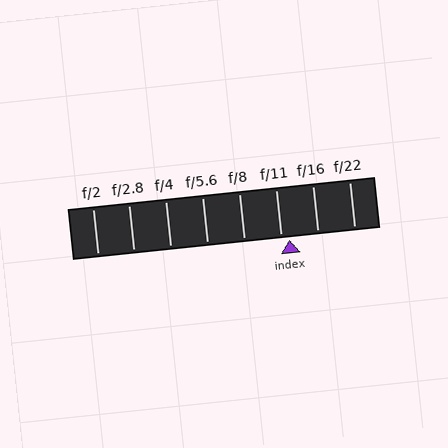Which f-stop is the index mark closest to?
The index mark is closest to f/11.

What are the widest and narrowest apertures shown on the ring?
The widest aperture shown is f/2 and the narrowest is f/22.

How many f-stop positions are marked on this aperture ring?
There are 8 f-stop positions marked.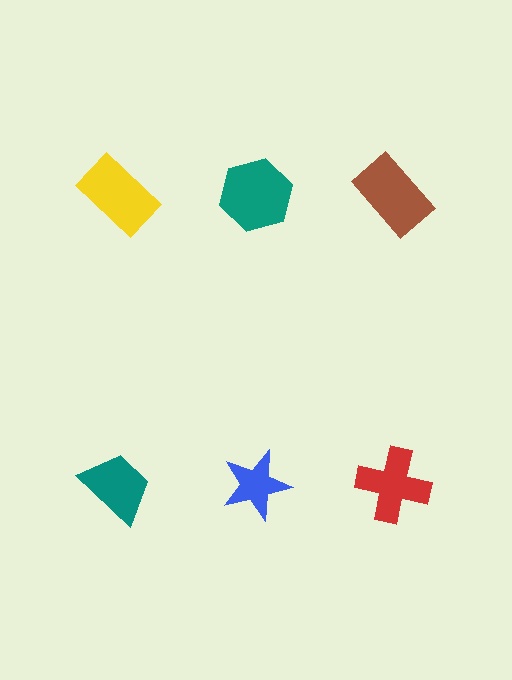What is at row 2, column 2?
A blue star.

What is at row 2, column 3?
A red cross.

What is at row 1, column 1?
A yellow rectangle.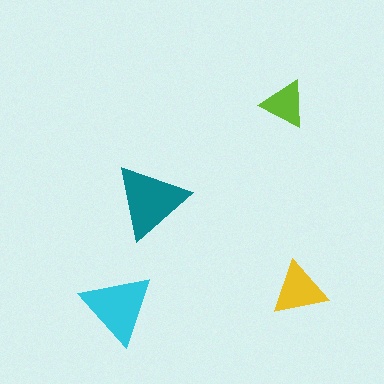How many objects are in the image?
There are 4 objects in the image.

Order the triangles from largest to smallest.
the teal one, the cyan one, the yellow one, the lime one.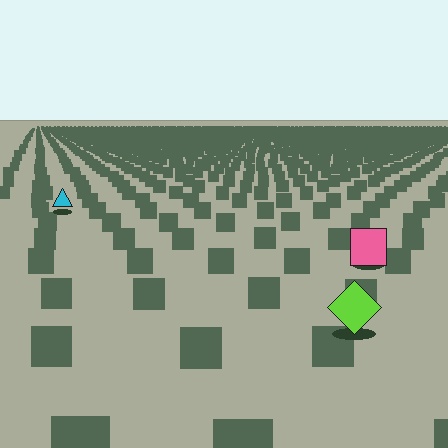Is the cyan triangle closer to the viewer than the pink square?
No. The pink square is closer — you can tell from the texture gradient: the ground texture is coarser near it.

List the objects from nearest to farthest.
From nearest to farthest: the lime diamond, the pink square, the cyan triangle.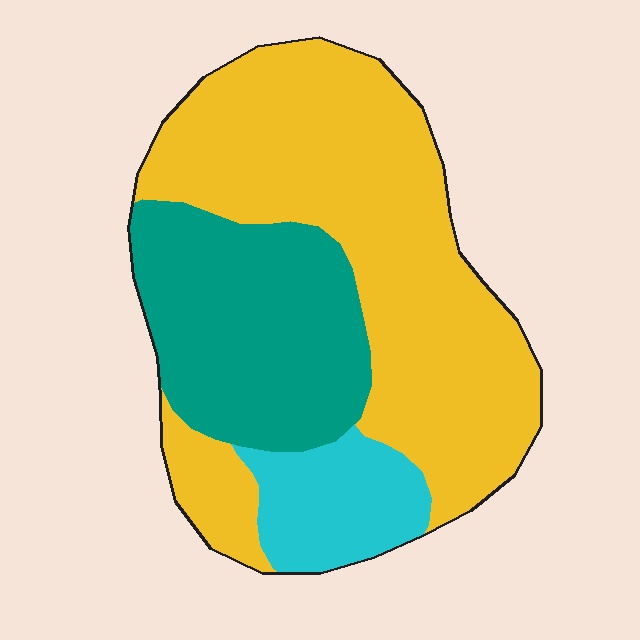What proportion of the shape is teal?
Teal covers 29% of the shape.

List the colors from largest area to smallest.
From largest to smallest: yellow, teal, cyan.